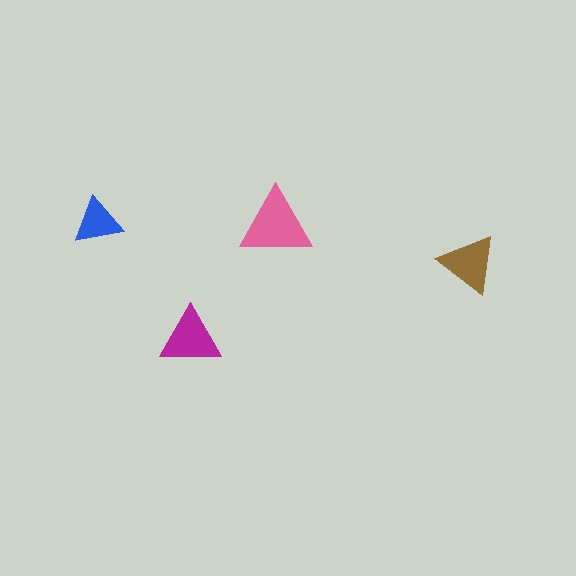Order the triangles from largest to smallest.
the pink one, the magenta one, the brown one, the blue one.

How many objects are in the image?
There are 4 objects in the image.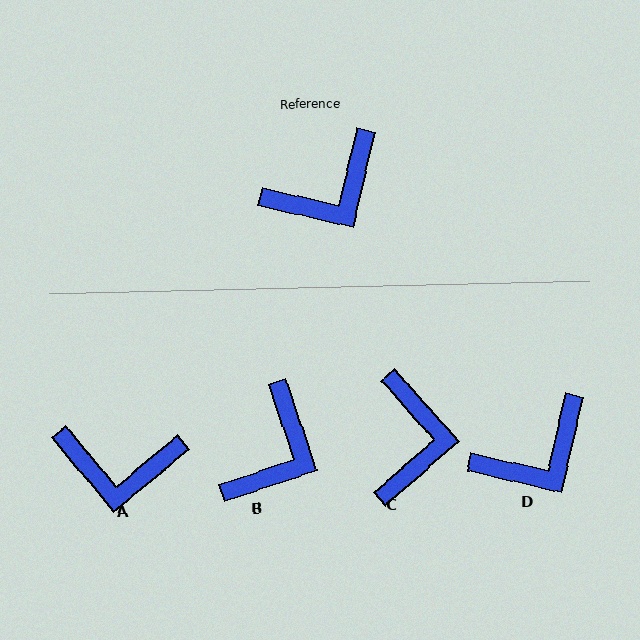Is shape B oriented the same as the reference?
No, it is off by about 31 degrees.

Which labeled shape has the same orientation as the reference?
D.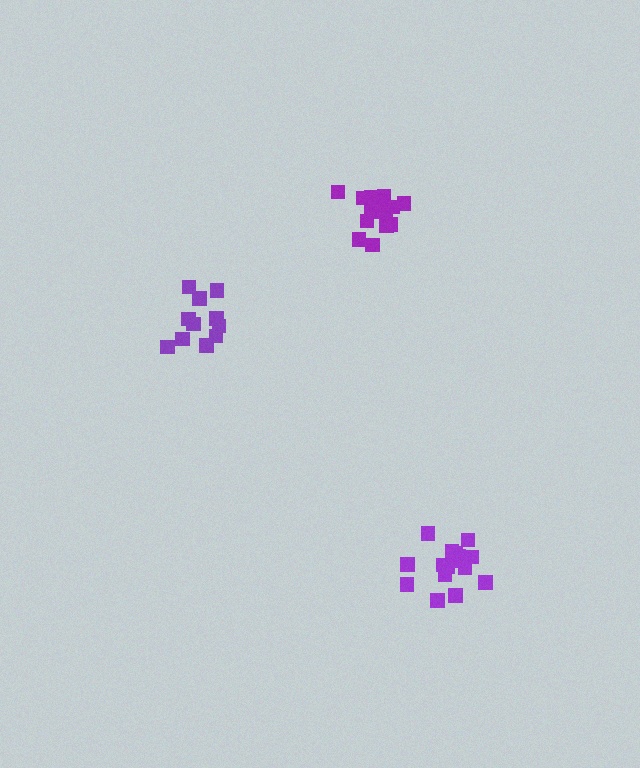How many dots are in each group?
Group 1: 11 dots, Group 2: 17 dots, Group 3: 16 dots (44 total).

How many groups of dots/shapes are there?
There are 3 groups.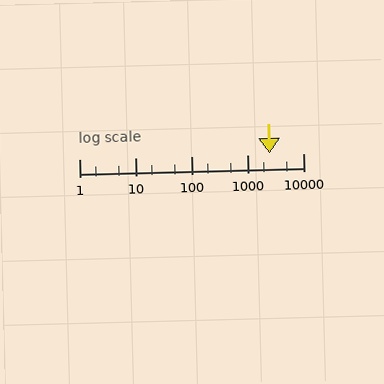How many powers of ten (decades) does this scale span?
The scale spans 4 decades, from 1 to 10000.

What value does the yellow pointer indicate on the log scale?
The pointer indicates approximately 2500.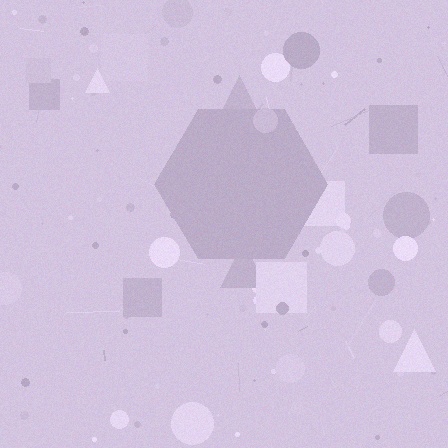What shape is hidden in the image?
A hexagon is hidden in the image.